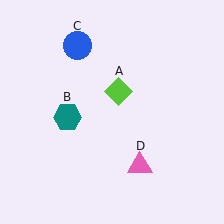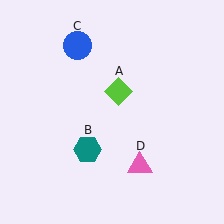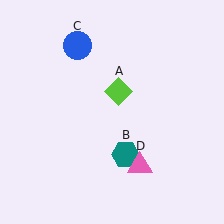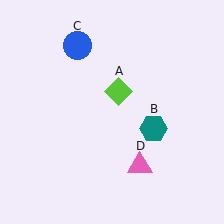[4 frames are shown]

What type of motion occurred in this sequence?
The teal hexagon (object B) rotated counterclockwise around the center of the scene.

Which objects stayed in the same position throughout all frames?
Lime diamond (object A) and blue circle (object C) and pink triangle (object D) remained stationary.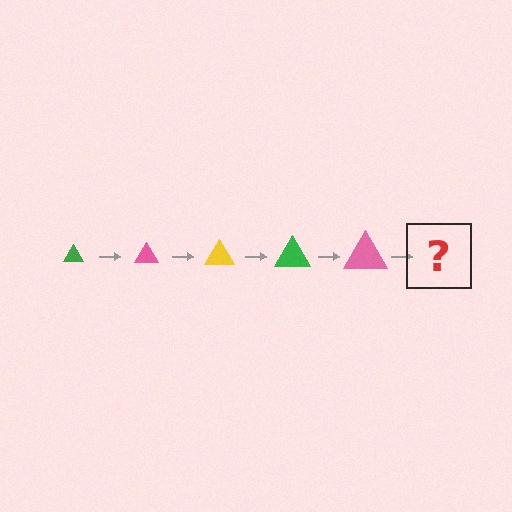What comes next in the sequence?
The next element should be a yellow triangle, larger than the previous one.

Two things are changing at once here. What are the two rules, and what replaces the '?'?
The two rules are that the triangle grows larger each step and the color cycles through green, pink, and yellow. The '?' should be a yellow triangle, larger than the previous one.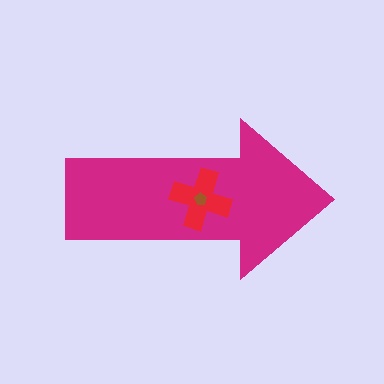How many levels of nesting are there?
3.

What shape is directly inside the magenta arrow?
The red cross.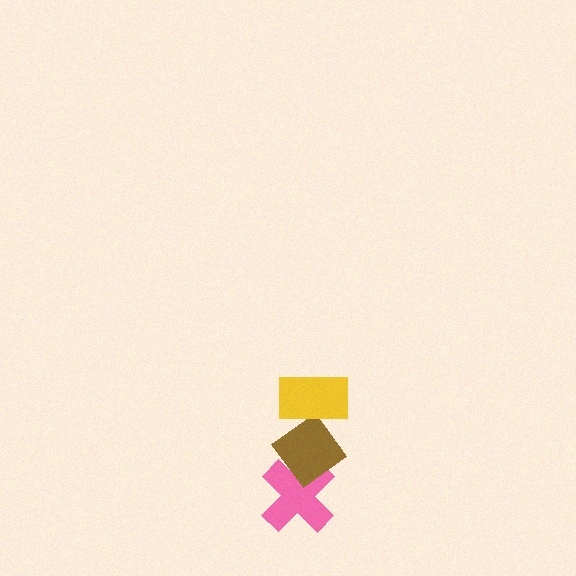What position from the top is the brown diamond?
The brown diamond is 2nd from the top.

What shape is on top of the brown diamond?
The yellow rectangle is on top of the brown diamond.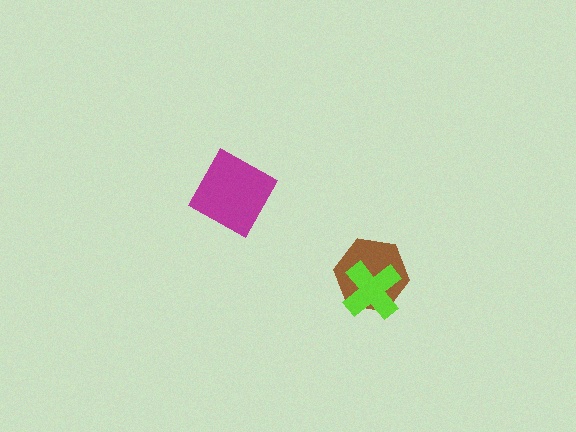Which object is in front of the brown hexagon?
The lime cross is in front of the brown hexagon.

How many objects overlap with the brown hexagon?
1 object overlaps with the brown hexagon.